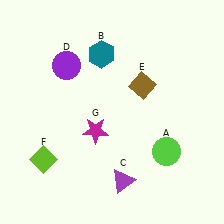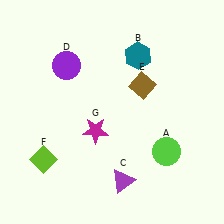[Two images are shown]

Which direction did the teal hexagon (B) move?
The teal hexagon (B) moved right.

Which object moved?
The teal hexagon (B) moved right.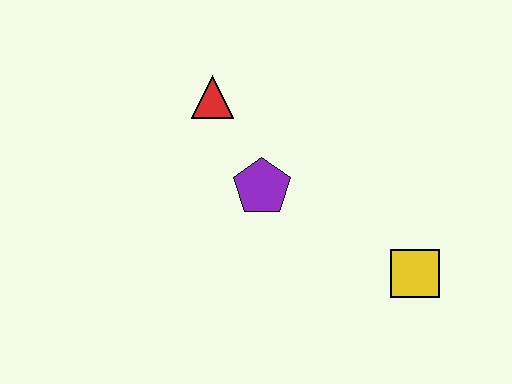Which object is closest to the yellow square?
The purple pentagon is closest to the yellow square.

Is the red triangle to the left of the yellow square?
Yes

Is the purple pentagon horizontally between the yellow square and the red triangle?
Yes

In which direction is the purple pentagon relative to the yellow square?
The purple pentagon is to the left of the yellow square.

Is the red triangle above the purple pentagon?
Yes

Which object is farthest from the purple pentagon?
The yellow square is farthest from the purple pentagon.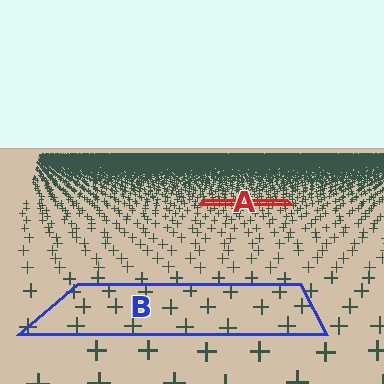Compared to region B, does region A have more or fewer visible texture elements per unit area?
Region A has more texture elements per unit area — they are packed more densely because it is farther away.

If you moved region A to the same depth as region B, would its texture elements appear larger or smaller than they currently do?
They would appear larger. At a closer depth, the same texture elements are projected at a bigger on-screen size.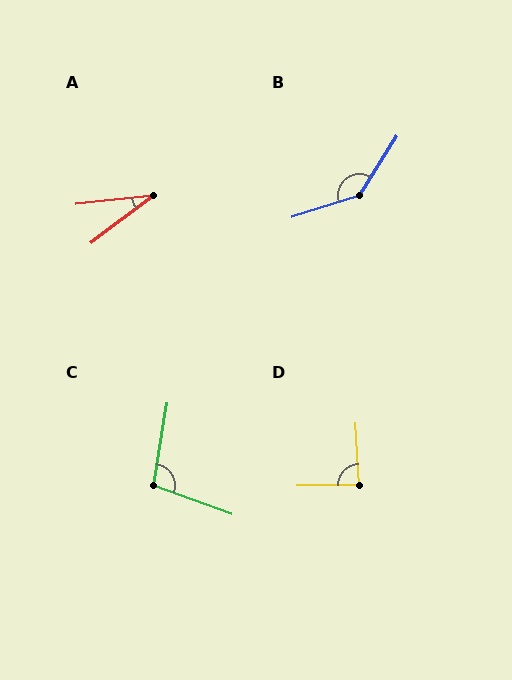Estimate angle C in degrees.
Approximately 100 degrees.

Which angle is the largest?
B, at approximately 140 degrees.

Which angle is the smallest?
A, at approximately 31 degrees.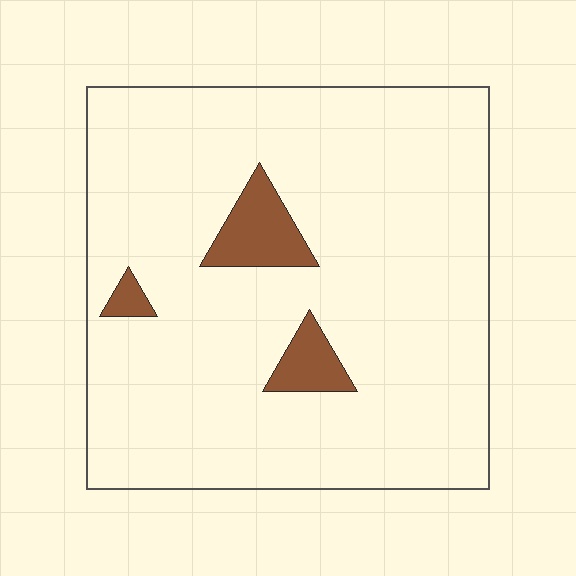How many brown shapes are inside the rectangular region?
3.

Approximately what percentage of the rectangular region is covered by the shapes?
Approximately 5%.